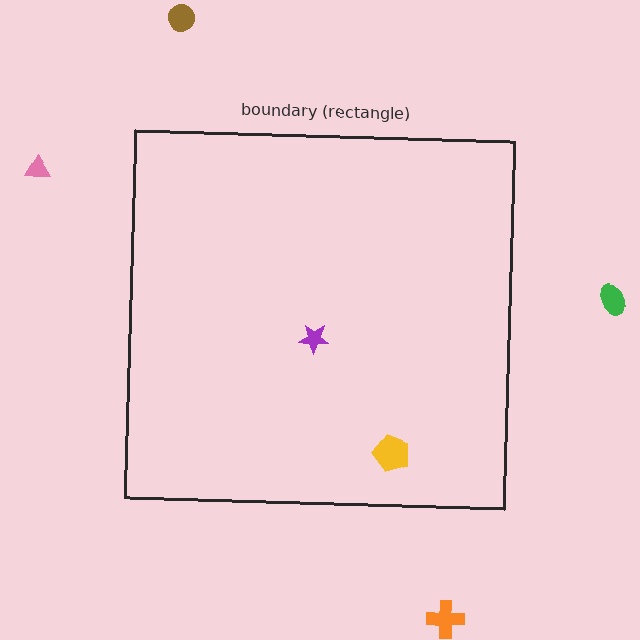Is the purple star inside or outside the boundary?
Inside.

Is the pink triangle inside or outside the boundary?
Outside.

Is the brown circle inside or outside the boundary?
Outside.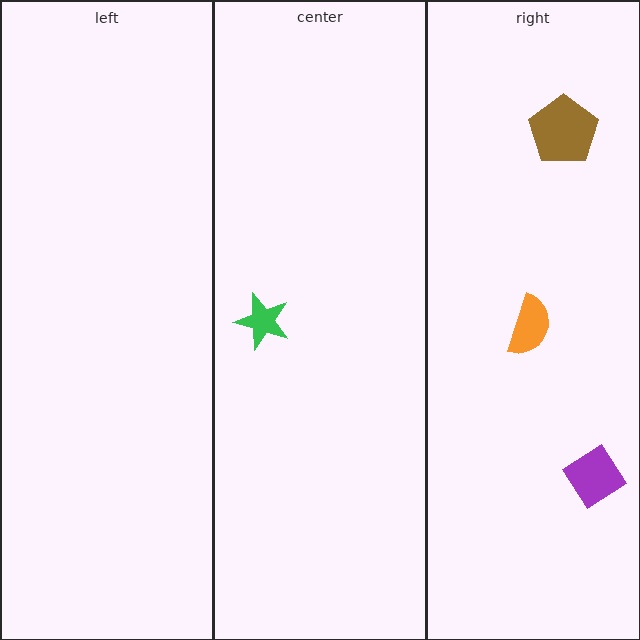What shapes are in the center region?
The green star.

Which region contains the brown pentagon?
The right region.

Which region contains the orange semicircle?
The right region.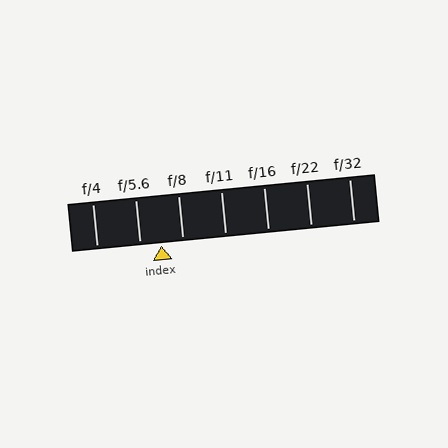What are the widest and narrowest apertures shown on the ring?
The widest aperture shown is f/4 and the narrowest is f/32.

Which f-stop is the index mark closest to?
The index mark is closest to f/5.6.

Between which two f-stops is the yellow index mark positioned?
The index mark is between f/5.6 and f/8.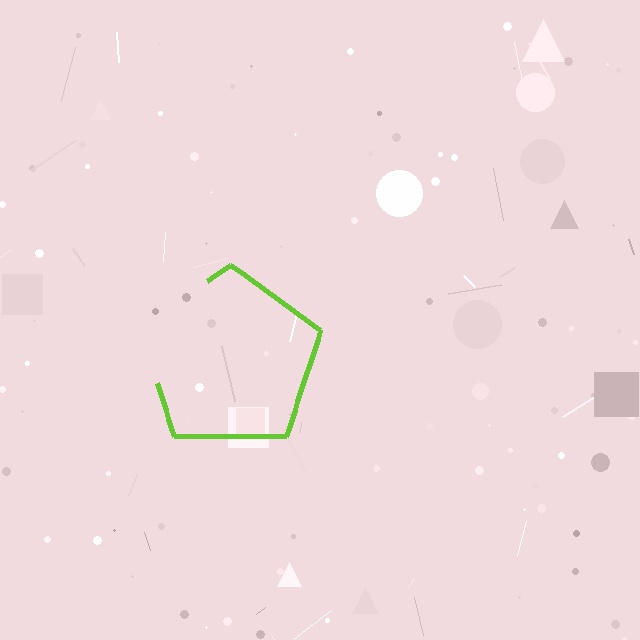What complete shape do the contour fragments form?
The contour fragments form a pentagon.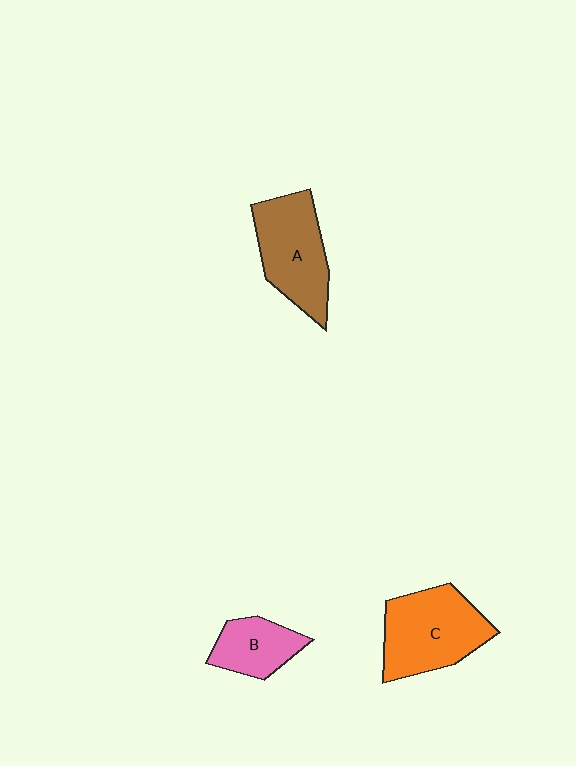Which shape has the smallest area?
Shape B (pink).